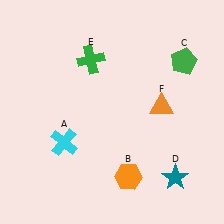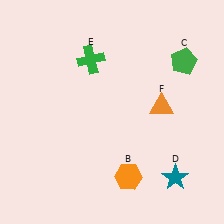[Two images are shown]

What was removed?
The cyan cross (A) was removed in Image 2.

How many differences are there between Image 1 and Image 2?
There is 1 difference between the two images.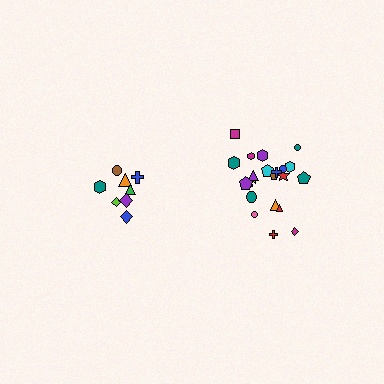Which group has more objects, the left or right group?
The right group.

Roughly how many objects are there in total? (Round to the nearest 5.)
Roughly 30 objects in total.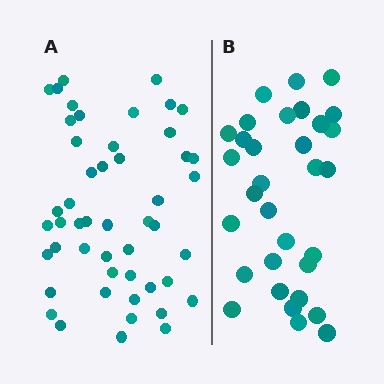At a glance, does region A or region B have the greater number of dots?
Region A (the left region) has more dots.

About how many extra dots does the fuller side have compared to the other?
Region A has approximately 15 more dots than region B.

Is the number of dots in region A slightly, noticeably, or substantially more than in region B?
Region A has substantially more. The ratio is roughly 1.5 to 1.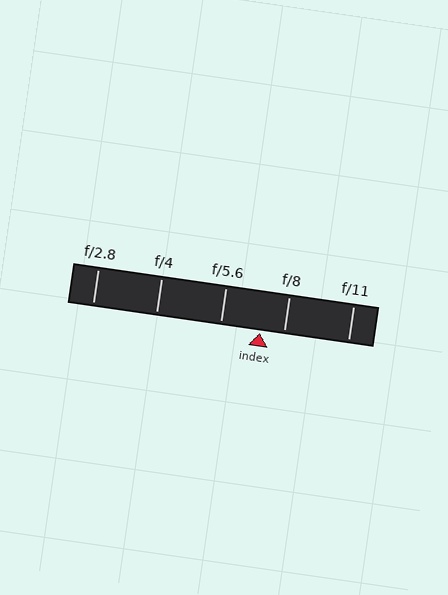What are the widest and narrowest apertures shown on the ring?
The widest aperture shown is f/2.8 and the narrowest is f/11.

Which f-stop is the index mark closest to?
The index mark is closest to f/8.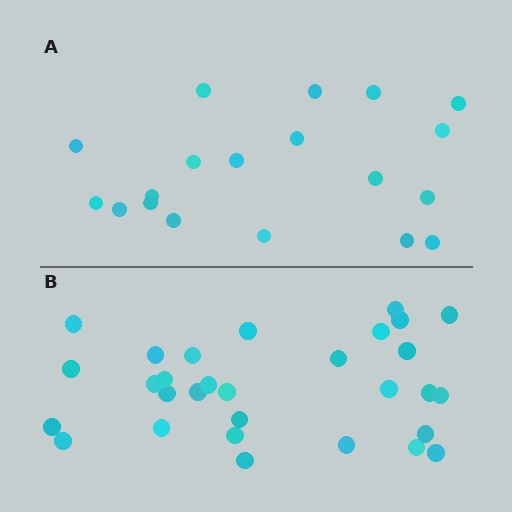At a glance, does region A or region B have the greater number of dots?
Region B (the bottom region) has more dots.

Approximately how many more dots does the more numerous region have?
Region B has roughly 12 or so more dots than region A.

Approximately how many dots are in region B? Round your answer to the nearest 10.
About 30 dots.